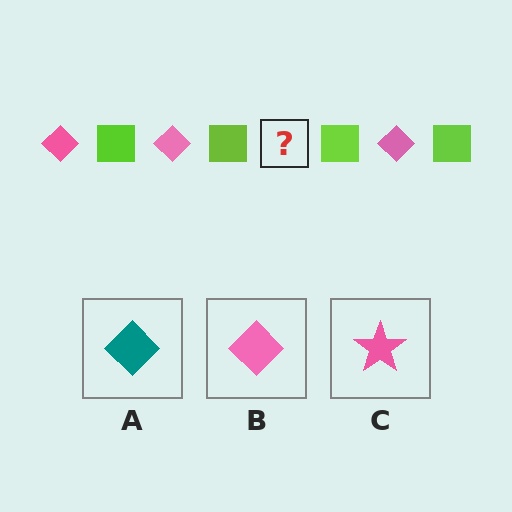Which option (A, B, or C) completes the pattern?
B.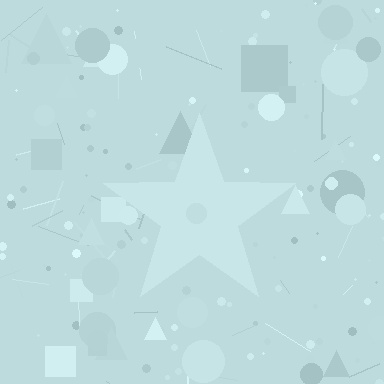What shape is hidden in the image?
A star is hidden in the image.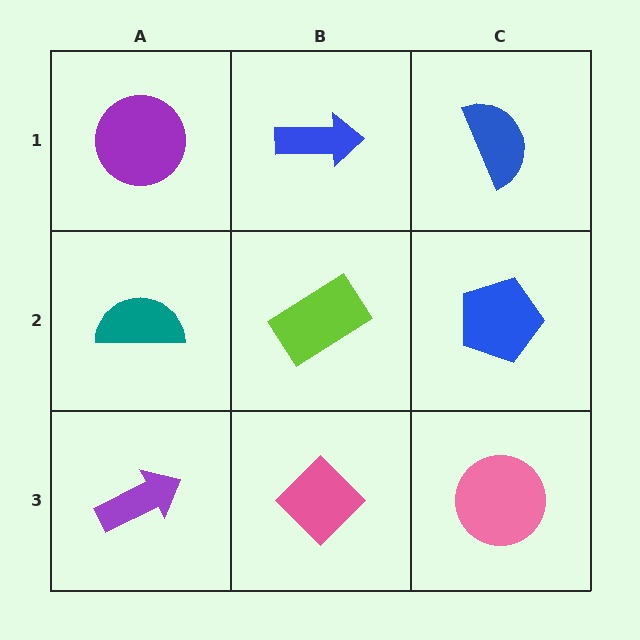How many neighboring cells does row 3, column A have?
2.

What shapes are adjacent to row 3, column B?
A lime rectangle (row 2, column B), a purple arrow (row 3, column A), a pink circle (row 3, column C).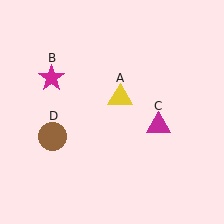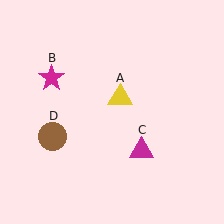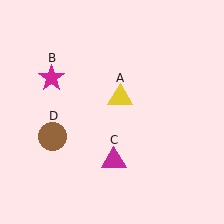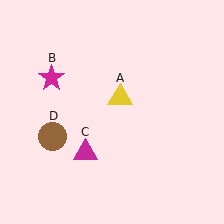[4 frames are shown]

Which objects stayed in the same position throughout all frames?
Yellow triangle (object A) and magenta star (object B) and brown circle (object D) remained stationary.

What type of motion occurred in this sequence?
The magenta triangle (object C) rotated clockwise around the center of the scene.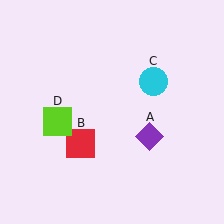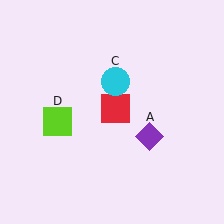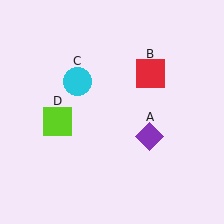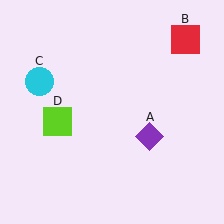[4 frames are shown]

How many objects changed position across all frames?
2 objects changed position: red square (object B), cyan circle (object C).